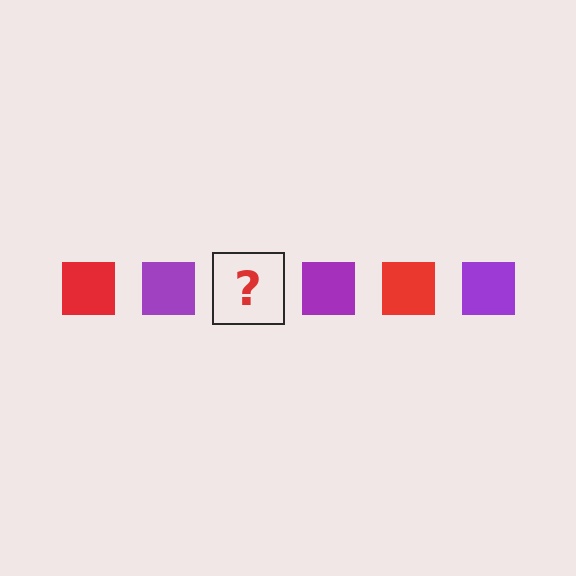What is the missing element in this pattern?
The missing element is a red square.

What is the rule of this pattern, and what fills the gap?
The rule is that the pattern cycles through red, purple squares. The gap should be filled with a red square.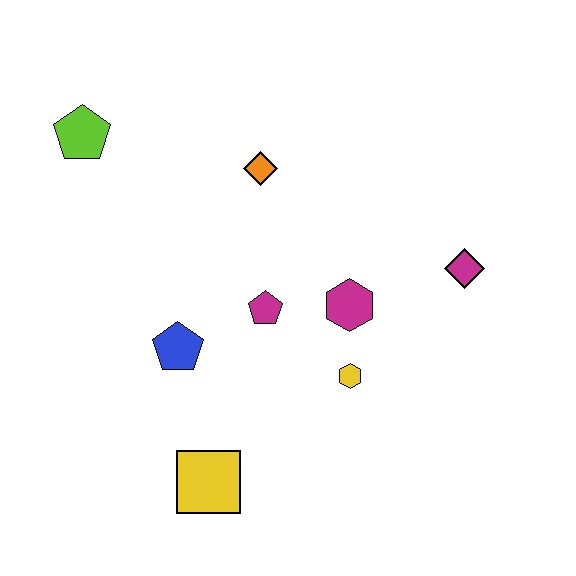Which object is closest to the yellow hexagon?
The magenta hexagon is closest to the yellow hexagon.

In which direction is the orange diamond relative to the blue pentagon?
The orange diamond is above the blue pentagon.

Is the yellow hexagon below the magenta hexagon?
Yes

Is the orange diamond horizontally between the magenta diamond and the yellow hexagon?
No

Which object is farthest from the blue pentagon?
The magenta diamond is farthest from the blue pentagon.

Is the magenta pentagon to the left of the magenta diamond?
Yes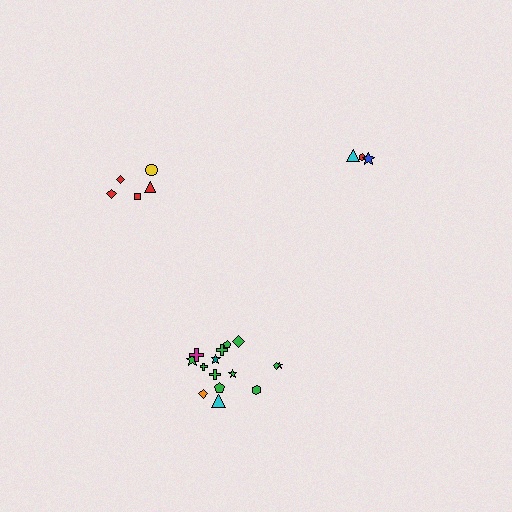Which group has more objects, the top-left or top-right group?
The top-left group.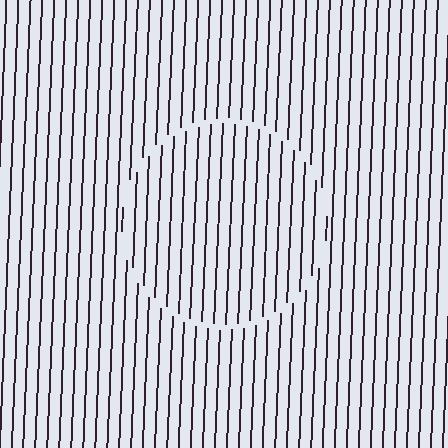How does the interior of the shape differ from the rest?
The interior of the shape contains the same grating, shifted by half a period — the contour is defined by the phase discontinuity where line-ends from the inner and outer gratings abut.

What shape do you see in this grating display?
An illusory circle. The interior of the shape contains the same grating, shifted by half a period — the contour is defined by the phase discontinuity where line-ends from the inner and outer gratings abut.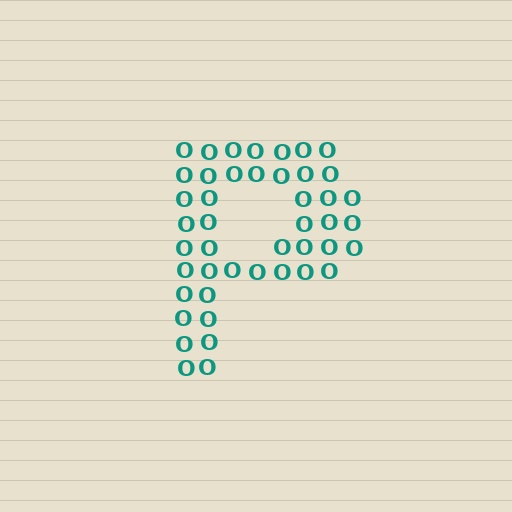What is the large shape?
The large shape is the letter P.